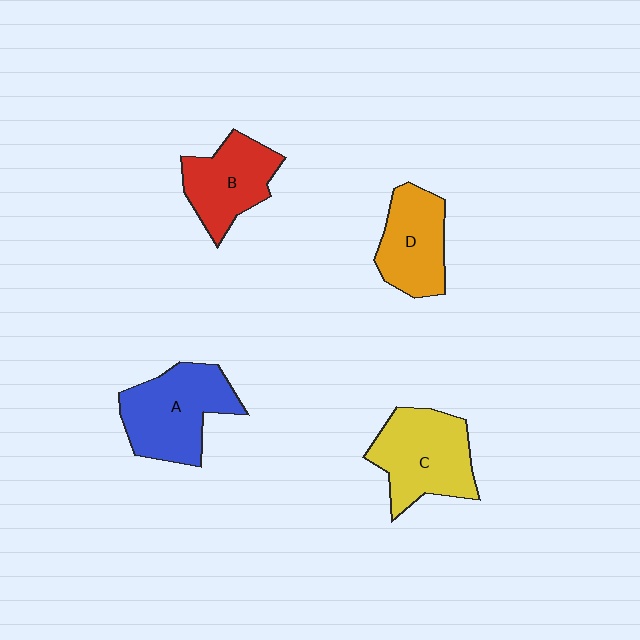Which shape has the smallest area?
Shape D (orange).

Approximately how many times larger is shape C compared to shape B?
Approximately 1.2 times.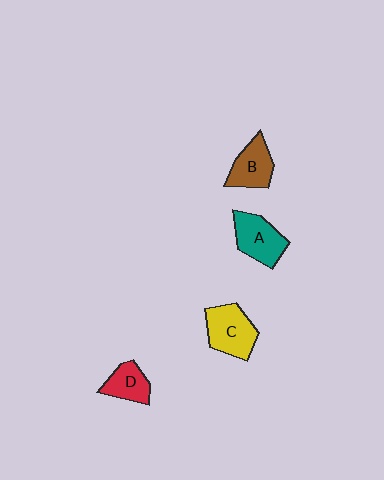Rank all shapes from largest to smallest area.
From largest to smallest: C (yellow), A (teal), B (brown), D (red).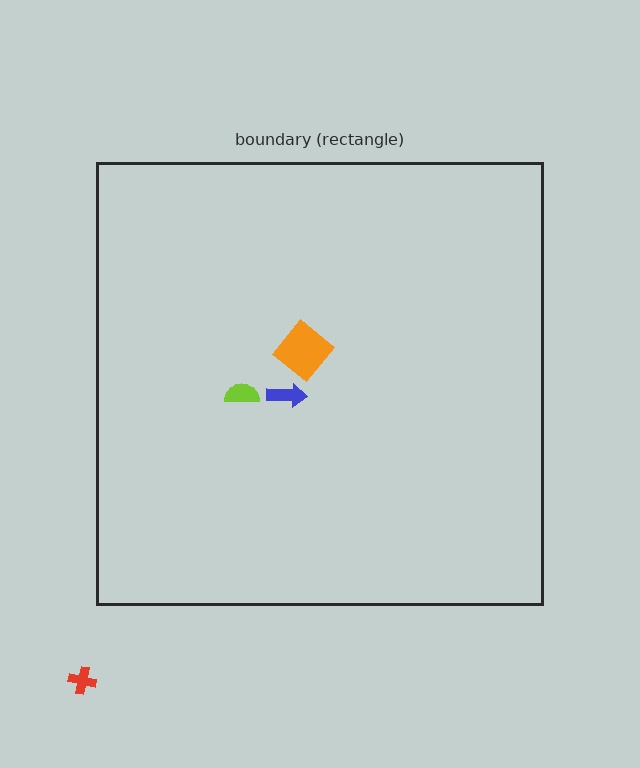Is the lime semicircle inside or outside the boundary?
Inside.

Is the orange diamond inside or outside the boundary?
Inside.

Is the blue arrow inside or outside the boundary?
Inside.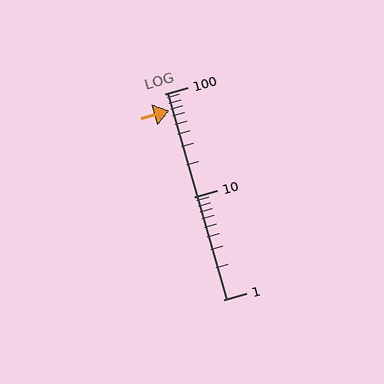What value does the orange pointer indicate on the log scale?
The pointer indicates approximately 69.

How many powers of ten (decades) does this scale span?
The scale spans 2 decades, from 1 to 100.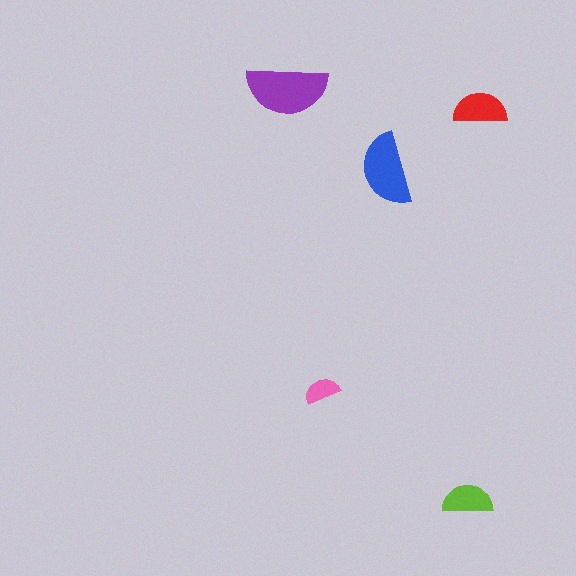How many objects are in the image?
There are 5 objects in the image.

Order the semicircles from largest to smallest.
the purple one, the blue one, the red one, the lime one, the pink one.